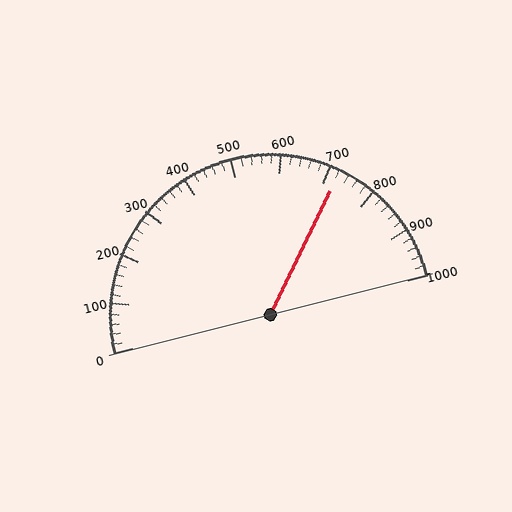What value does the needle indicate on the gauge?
The needle indicates approximately 720.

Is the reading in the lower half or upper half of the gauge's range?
The reading is in the upper half of the range (0 to 1000).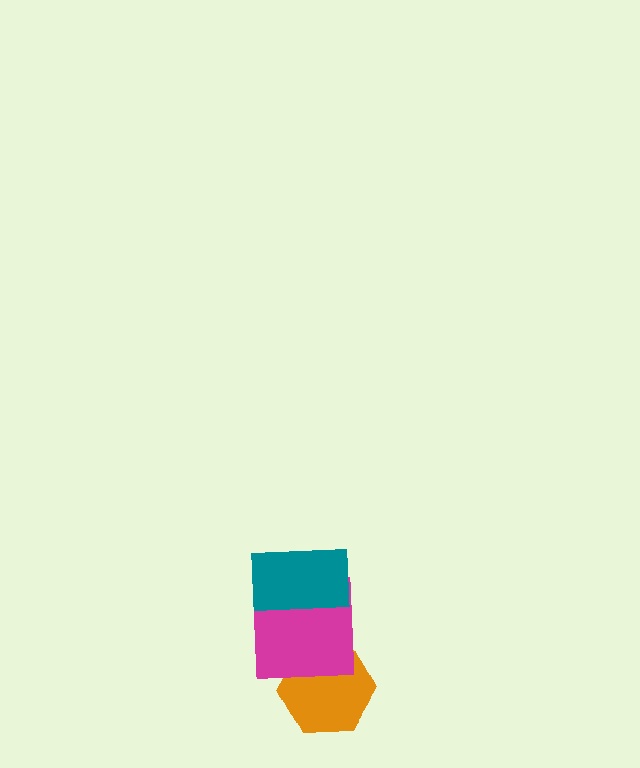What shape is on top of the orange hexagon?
The magenta square is on top of the orange hexagon.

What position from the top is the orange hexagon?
The orange hexagon is 3rd from the top.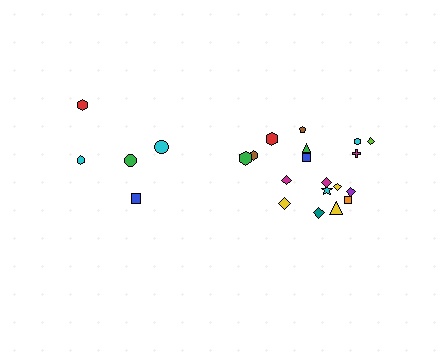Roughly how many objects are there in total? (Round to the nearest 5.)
Roughly 25 objects in total.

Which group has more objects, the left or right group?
The right group.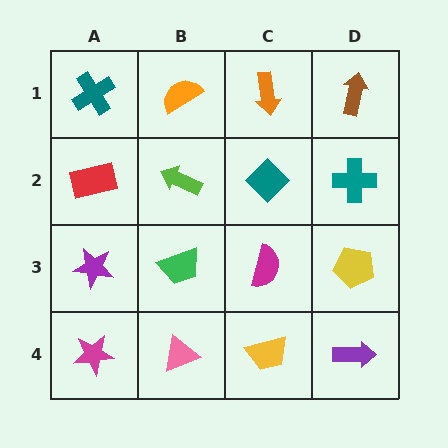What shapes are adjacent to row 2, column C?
An orange arrow (row 1, column C), a magenta semicircle (row 3, column C), a lime arrow (row 2, column B), a teal cross (row 2, column D).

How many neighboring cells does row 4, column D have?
2.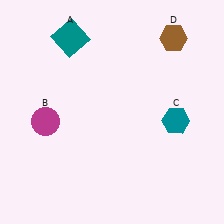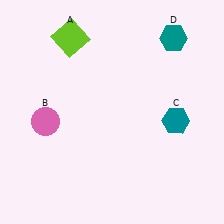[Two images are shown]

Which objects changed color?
A changed from teal to lime. B changed from magenta to pink. D changed from brown to teal.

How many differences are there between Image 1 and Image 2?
There are 3 differences between the two images.